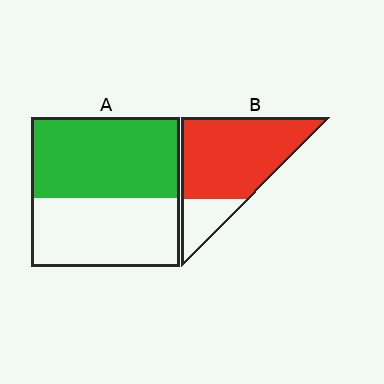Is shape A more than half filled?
Roughly half.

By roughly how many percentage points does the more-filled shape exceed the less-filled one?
By roughly 25 percentage points (B over A).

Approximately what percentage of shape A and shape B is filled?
A is approximately 55% and B is approximately 80%.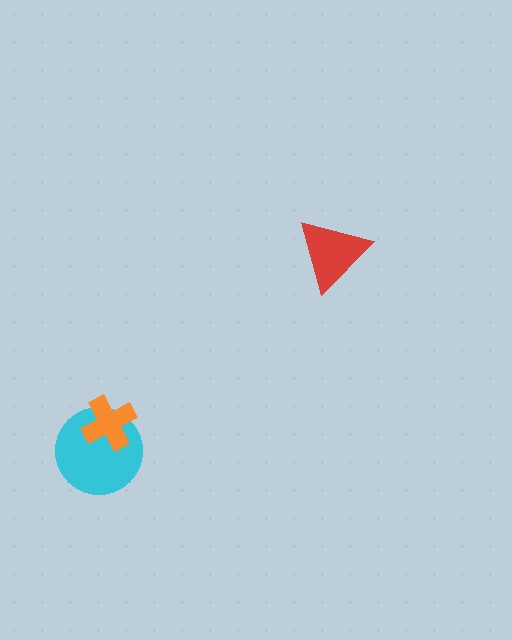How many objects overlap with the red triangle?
0 objects overlap with the red triangle.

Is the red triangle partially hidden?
No, no other shape covers it.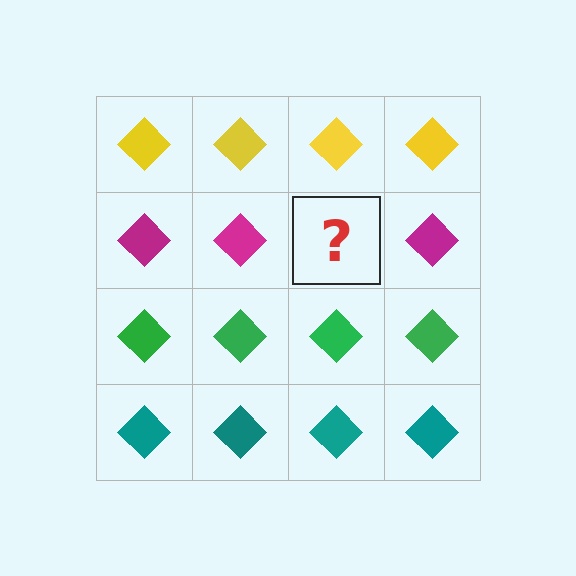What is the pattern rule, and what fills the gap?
The rule is that each row has a consistent color. The gap should be filled with a magenta diamond.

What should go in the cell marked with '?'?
The missing cell should contain a magenta diamond.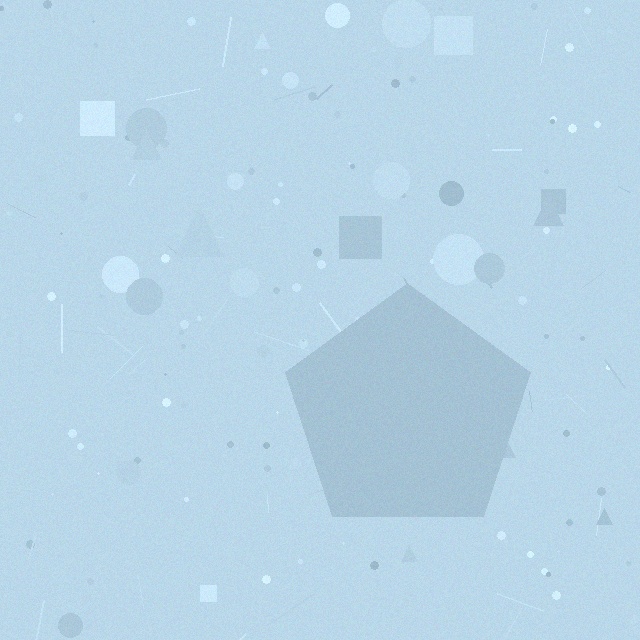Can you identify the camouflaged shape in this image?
The camouflaged shape is a pentagon.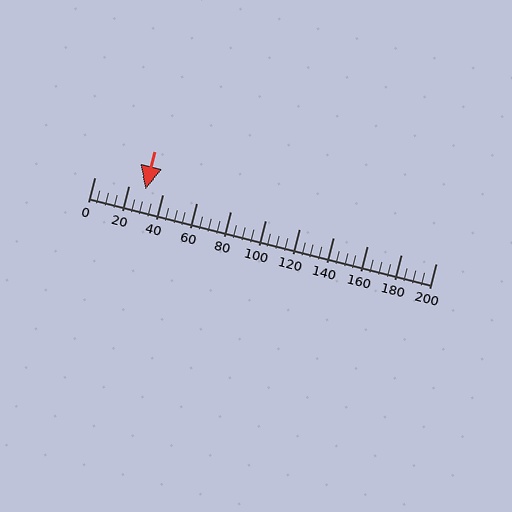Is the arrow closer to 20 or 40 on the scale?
The arrow is closer to 40.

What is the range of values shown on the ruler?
The ruler shows values from 0 to 200.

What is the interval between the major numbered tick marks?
The major tick marks are spaced 20 units apart.